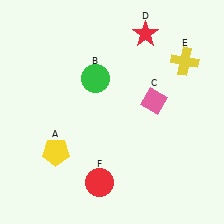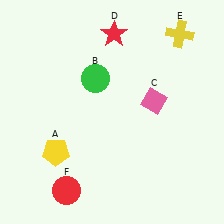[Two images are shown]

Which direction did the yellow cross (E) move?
The yellow cross (E) moved up.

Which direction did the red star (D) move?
The red star (D) moved left.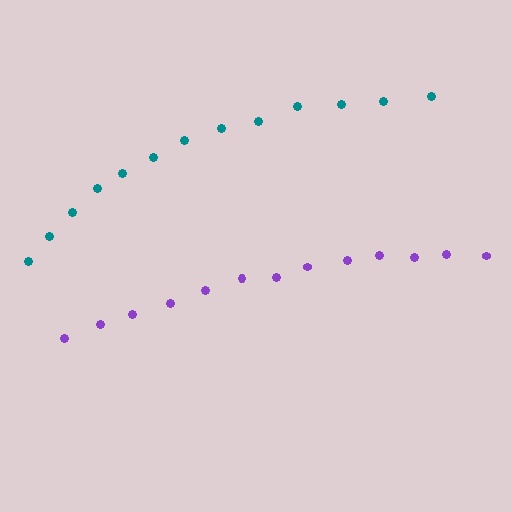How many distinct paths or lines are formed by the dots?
There are 2 distinct paths.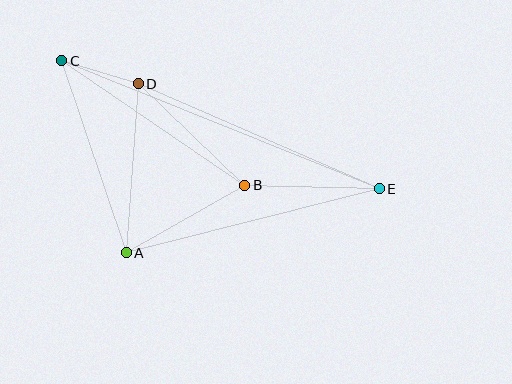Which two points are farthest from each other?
Points C and E are farthest from each other.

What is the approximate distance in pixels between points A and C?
The distance between A and C is approximately 202 pixels.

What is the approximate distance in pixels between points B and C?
The distance between B and C is approximately 221 pixels.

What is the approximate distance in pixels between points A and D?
The distance between A and D is approximately 169 pixels.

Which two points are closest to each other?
Points C and D are closest to each other.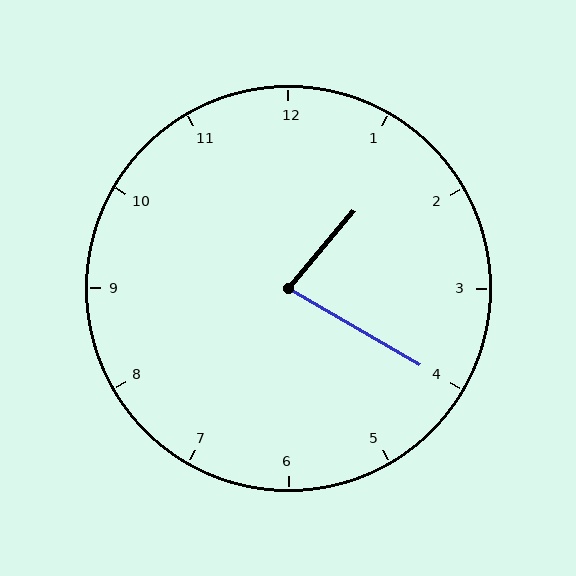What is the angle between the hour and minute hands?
Approximately 80 degrees.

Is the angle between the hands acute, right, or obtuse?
It is acute.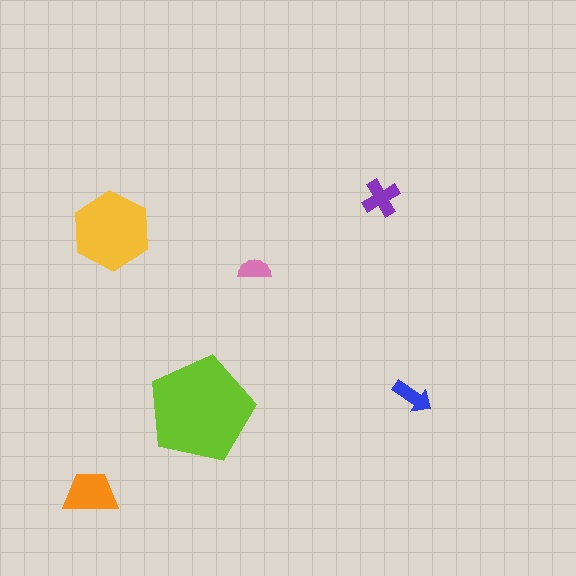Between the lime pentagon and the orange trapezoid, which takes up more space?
The lime pentagon.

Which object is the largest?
The lime pentagon.